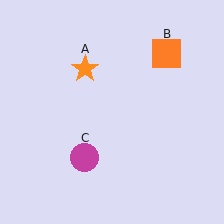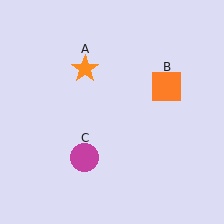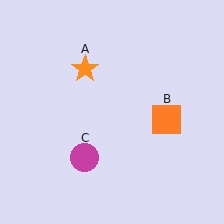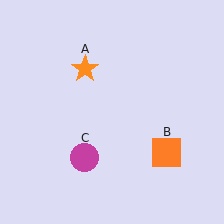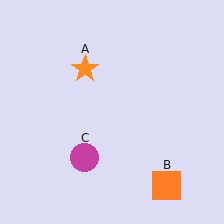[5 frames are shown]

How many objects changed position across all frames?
1 object changed position: orange square (object B).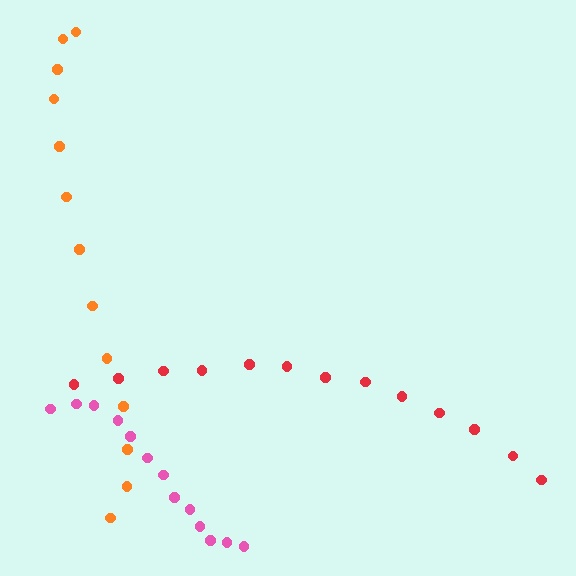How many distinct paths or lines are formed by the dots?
There are 3 distinct paths.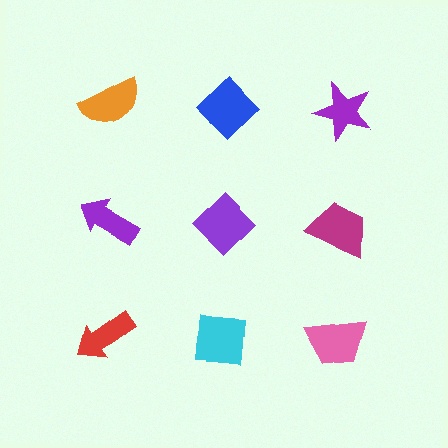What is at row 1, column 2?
A blue diamond.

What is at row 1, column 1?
An orange semicircle.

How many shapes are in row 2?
3 shapes.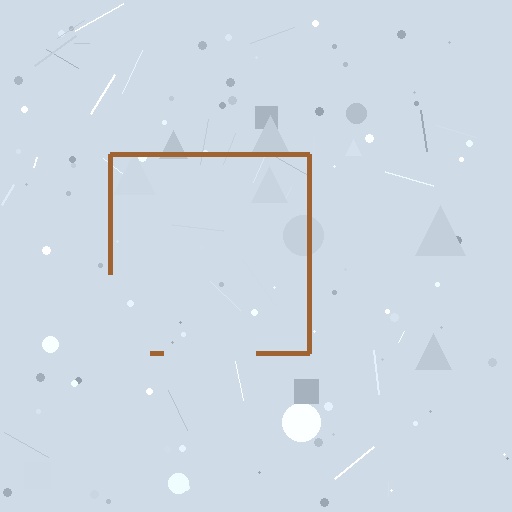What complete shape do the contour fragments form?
The contour fragments form a square.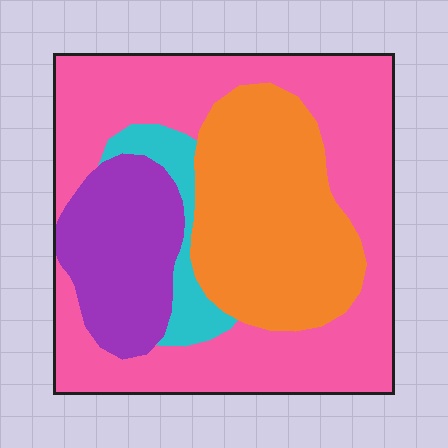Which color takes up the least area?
Cyan, at roughly 5%.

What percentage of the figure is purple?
Purple covers 17% of the figure.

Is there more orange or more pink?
Pink.